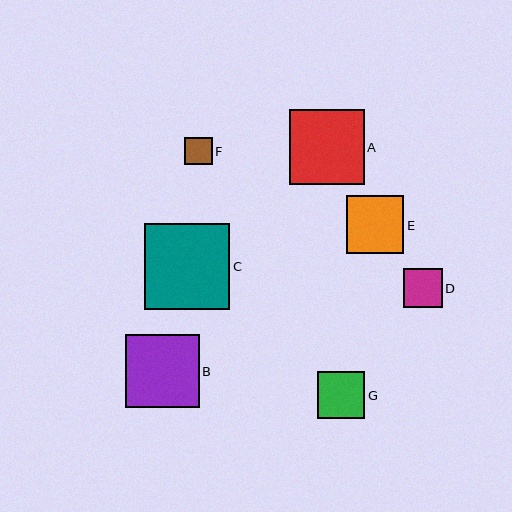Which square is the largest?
Square C is the largest with a size of approximately 86 pixels.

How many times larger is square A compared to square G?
Square A is approximately 1.6 times the size of square G.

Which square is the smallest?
Square F is the smallest with a size of approximately 27 pixels.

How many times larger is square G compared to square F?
Square G is approximately 1.7 times the size of square F.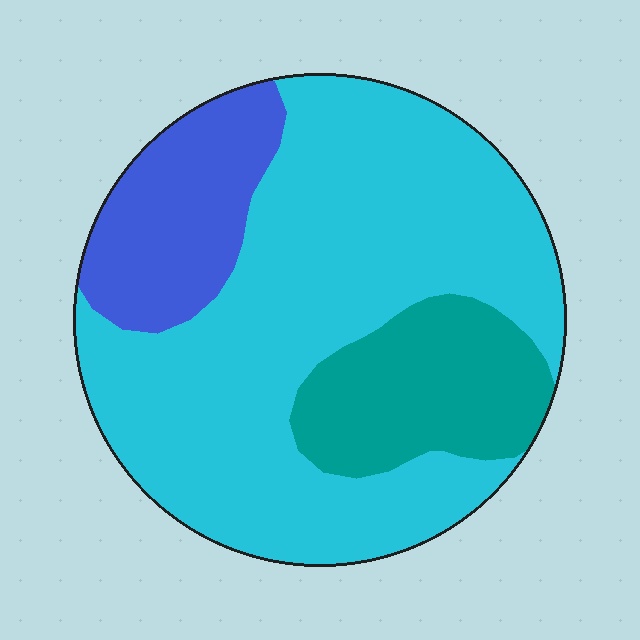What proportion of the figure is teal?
Teal covers about 20% of the figure.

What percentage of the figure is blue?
Blue takes up about one sixth (1/6) of the figure.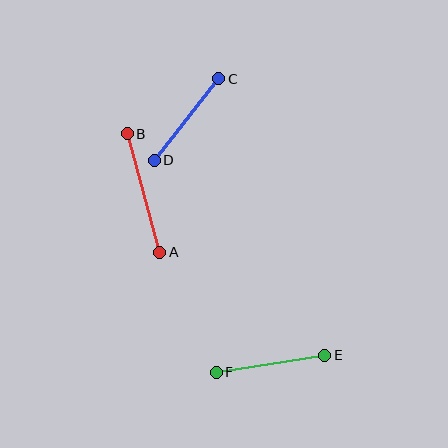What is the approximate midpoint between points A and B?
The midpoint is at approximately (144, 193) pixels.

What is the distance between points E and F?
The distance is approximately 110 pixels.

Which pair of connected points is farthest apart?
Points A and B are farthest apart.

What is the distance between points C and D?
The distance is approximately 104 pixels.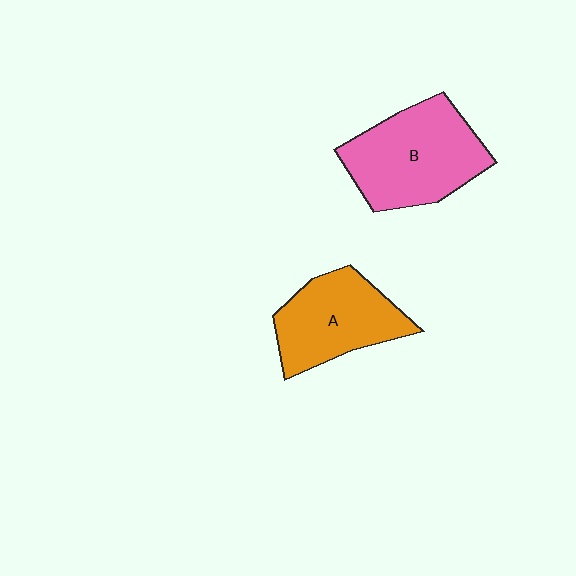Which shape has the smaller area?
Shape A (orange).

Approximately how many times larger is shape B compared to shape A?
Approximately 1.2 times.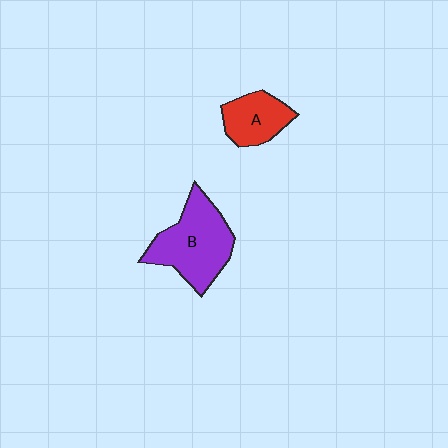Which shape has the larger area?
Shape B (purple).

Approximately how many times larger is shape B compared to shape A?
Approximately 1.8 times.